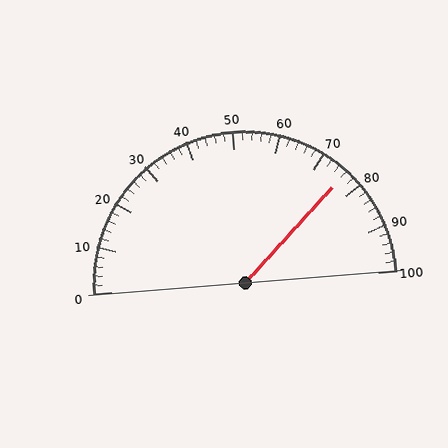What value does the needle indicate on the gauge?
The needle indicates approximately 76.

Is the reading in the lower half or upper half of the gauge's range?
The reading is in the upper half of the range (0 to 100).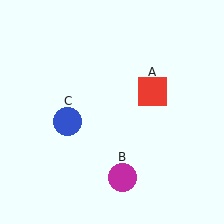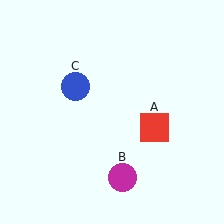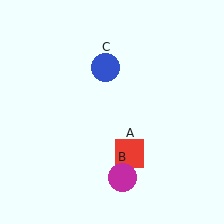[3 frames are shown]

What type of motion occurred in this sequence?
The red square (object A), blue circle (object C) rotated clockwise around the center of the scene.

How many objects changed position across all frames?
2 objects changed position: red square (object A), blue circle (object C).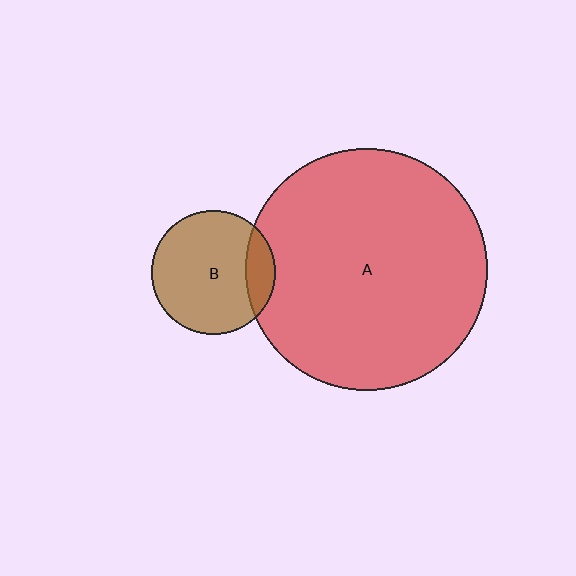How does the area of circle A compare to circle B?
Approximately 3.8 times.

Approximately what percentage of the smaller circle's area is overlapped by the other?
Approximately 15%.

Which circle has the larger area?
Circle A (red).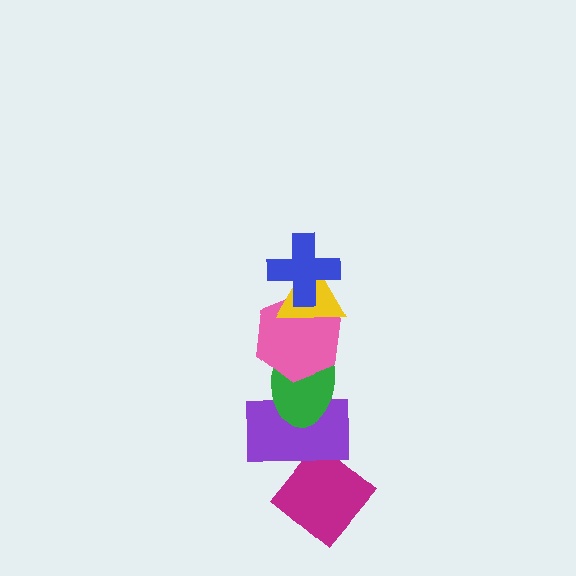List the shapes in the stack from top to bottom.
From top to bottom: the blue cross, the yellow triangle, the pink hexagon, the green ellipse, the purple rectangle, the magenta diamond.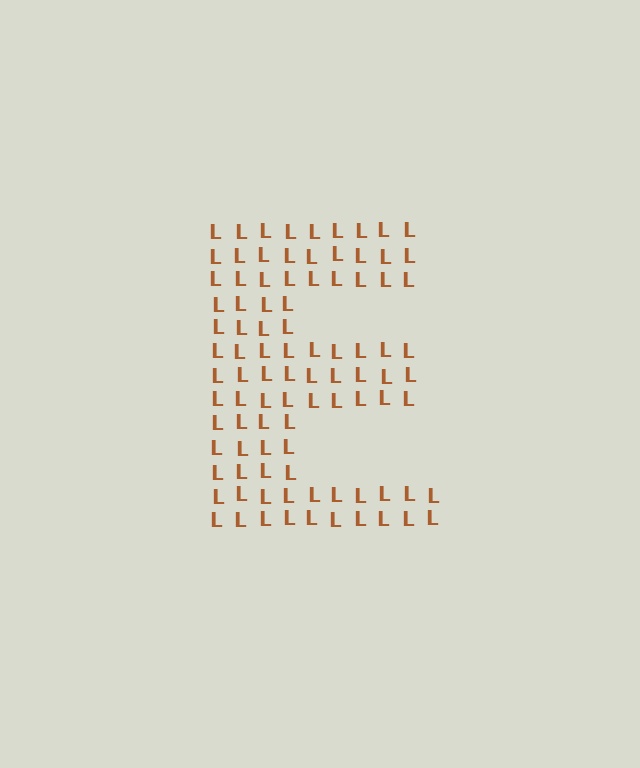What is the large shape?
The large shape is the letter E.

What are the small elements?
The small elements are letter L's.